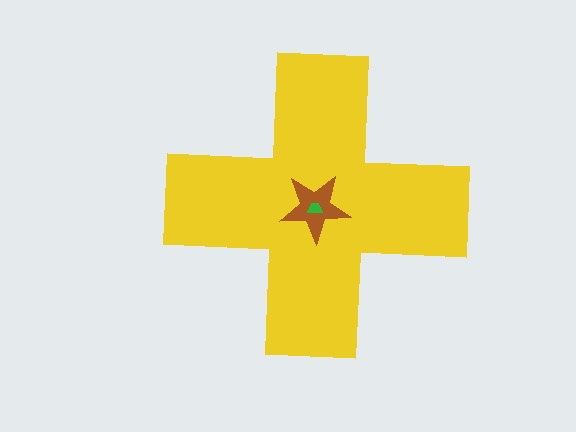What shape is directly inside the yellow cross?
The brown star.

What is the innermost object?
The green trapezoid.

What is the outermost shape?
The yellow cross.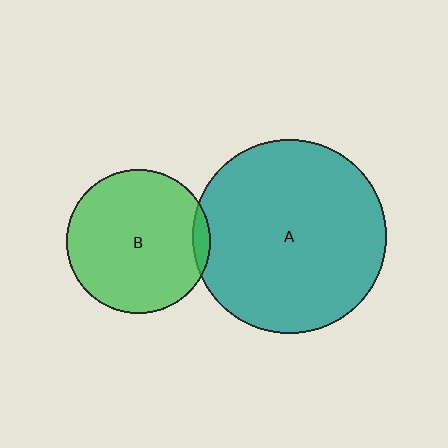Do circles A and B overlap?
Yes.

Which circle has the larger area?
Circle A (teal).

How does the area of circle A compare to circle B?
Approximately 1.8 times.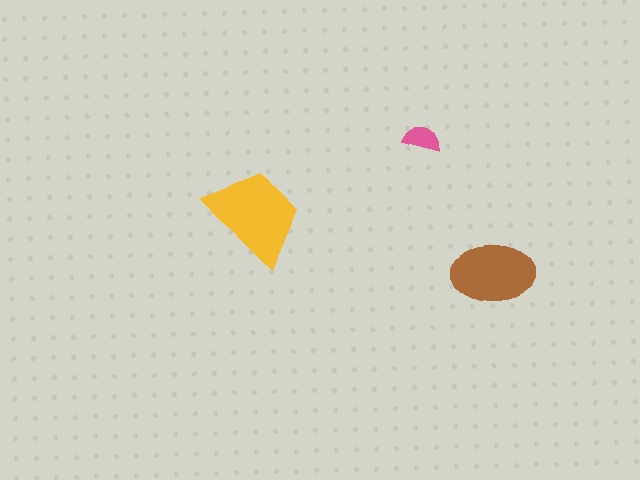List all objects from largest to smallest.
The yellow trapezoid, the brown ellipse, the pink semicircle.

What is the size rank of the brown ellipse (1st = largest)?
2nd.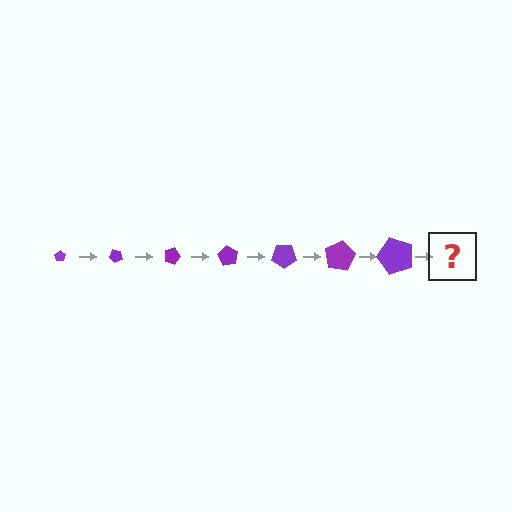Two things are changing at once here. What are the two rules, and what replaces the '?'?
The two rules are that the pentagon grows larger each step and it rotates 45 degrees each step. The '?' should be a pentagon, larger than the previous one and rotated 315 degrees from the start.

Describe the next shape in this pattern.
It should be a pentagon, larger than the previous one and rotated 315 degrees from the start.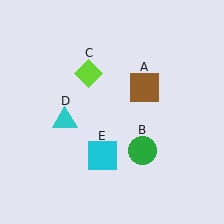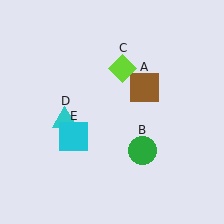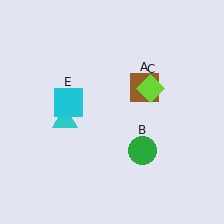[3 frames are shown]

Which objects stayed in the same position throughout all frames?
Brown square (object A) and green circle (object B) and cyan triangle (object D) remained stationary.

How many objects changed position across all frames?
2 objects changed position: lime diamond (object C), cyan square (object E).